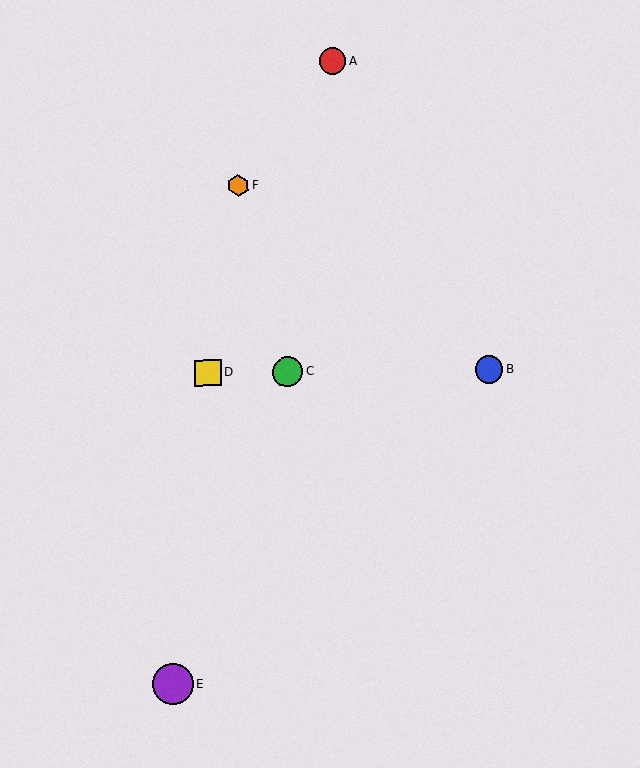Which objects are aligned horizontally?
Objects B, C, D are aligned horizontally.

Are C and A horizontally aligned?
No, C is at y≈372 and A is at y≈61.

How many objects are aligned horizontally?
3 objects (B, C, D) are aligned horizontally.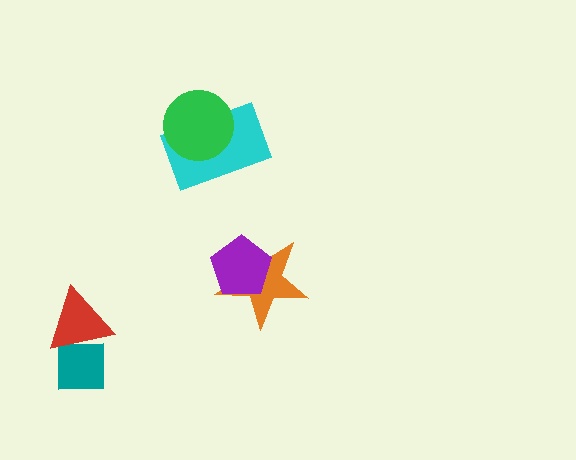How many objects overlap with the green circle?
1 object overlaps with the green circle.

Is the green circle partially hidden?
No, no other shape covers it.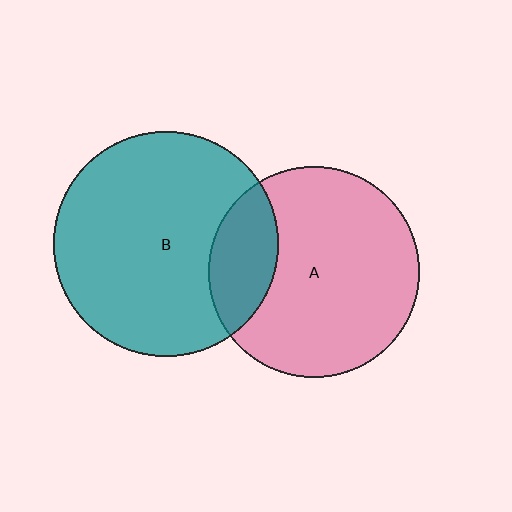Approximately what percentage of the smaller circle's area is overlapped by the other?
Approximately 20%.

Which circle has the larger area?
Circle B (teal).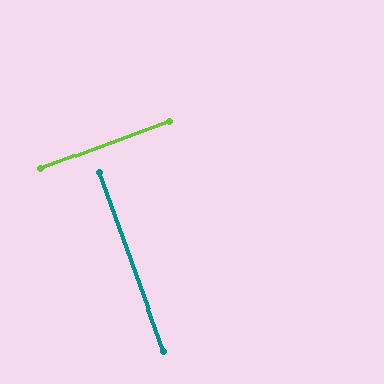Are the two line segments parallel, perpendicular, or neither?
Perpendicular — they meet at approximately 90°.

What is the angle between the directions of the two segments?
Approximately 90 degrees.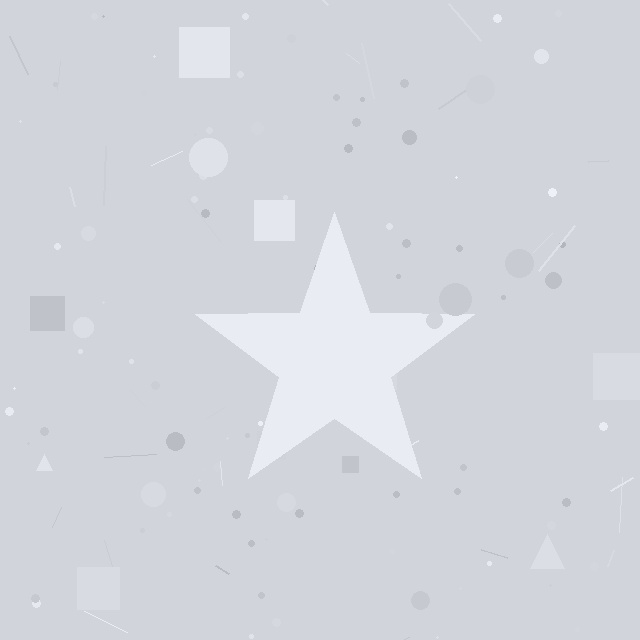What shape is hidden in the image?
A star is hidden in the image.